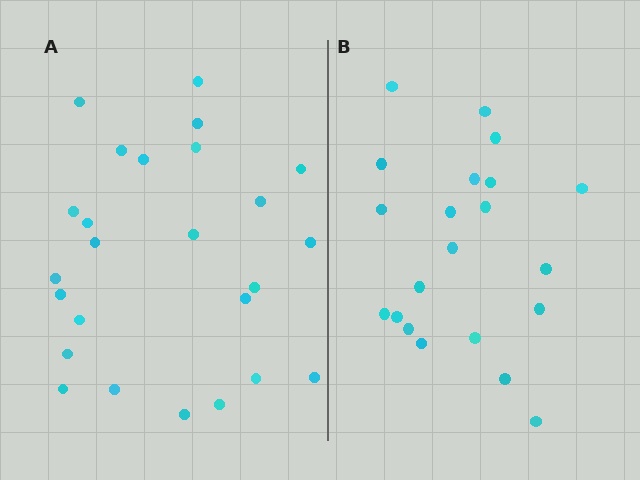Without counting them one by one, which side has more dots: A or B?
Region A (the left region) has more dots.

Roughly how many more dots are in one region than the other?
Region A has about 4 more dots than region B.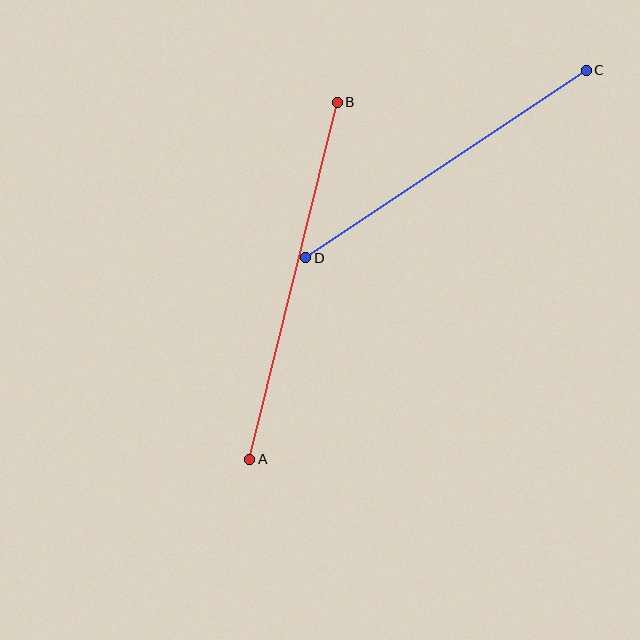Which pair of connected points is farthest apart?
Points A and B are farthest apart.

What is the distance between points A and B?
The distance is approximately 367 pixels.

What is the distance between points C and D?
The distance is approximately 337 pixels.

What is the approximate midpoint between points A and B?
The midpoint is at approximately (294, 281) pixels.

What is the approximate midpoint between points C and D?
The midpoint is at approximately (446, 164) pixels.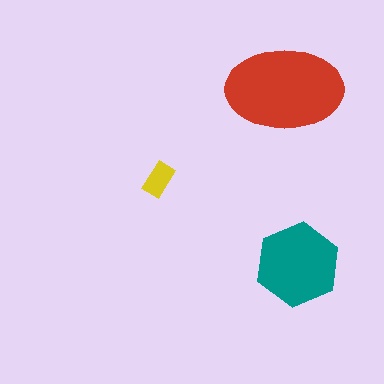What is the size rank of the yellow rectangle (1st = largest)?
3rd.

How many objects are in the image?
There are 3 objects in the image.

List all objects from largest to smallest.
The red ellipse, the teal hexagon, the yellow rectangle.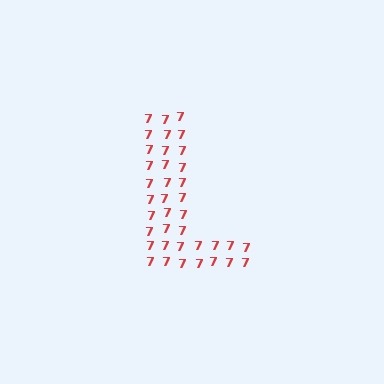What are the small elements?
The small elements are digit 7's.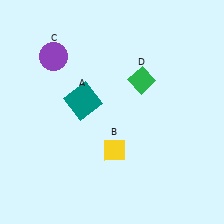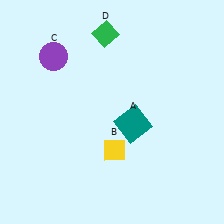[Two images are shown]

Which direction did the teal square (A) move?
The teal square (A) moved right.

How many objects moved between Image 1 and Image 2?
2 objects moved between the two images.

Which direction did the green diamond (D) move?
The green diamond (D) moved up.